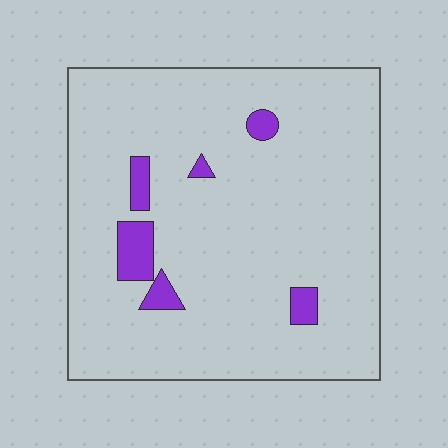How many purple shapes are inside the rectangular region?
6.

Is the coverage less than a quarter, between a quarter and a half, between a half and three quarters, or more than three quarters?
Less than a quarter.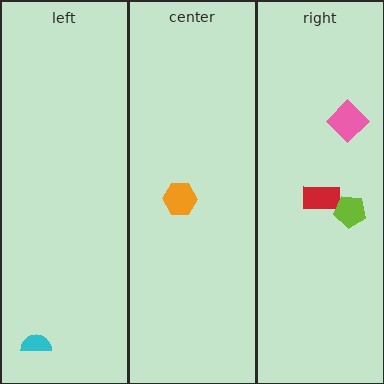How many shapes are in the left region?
1.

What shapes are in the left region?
The cyan semicircle.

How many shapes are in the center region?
1.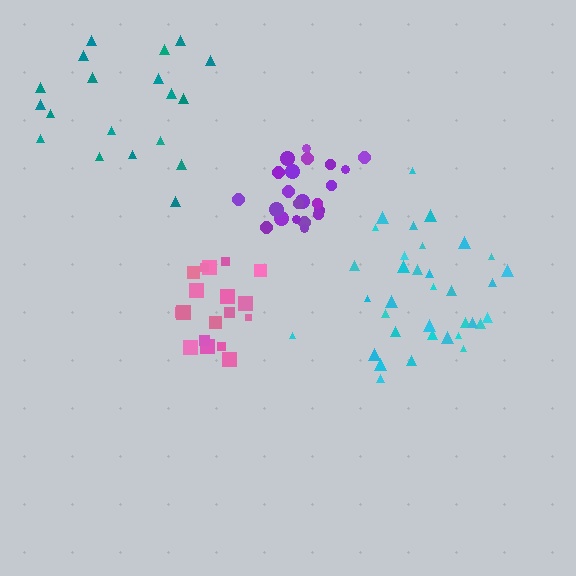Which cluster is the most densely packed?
Purple.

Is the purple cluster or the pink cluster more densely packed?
Purple.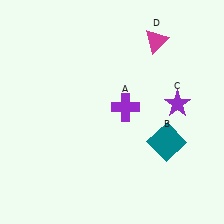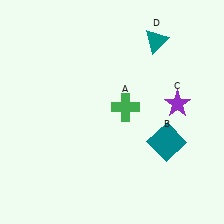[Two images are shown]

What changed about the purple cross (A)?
In Image 1, A is purple. In Image 2, it changed to green.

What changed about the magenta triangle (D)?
In Image 1, D is magenta. In Image 2, it changed to teal.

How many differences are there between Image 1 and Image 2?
There are 2 differences between the two images.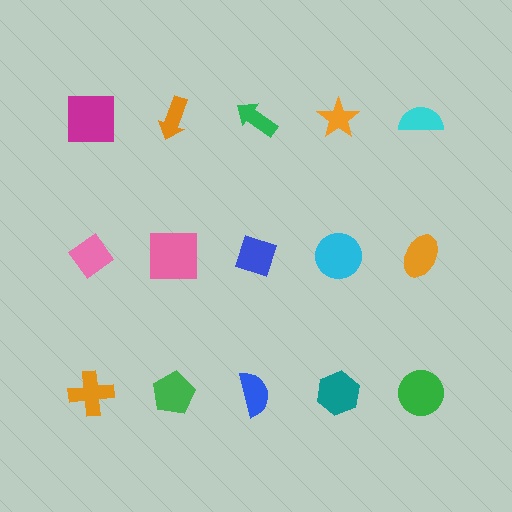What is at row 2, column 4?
A cyan circle.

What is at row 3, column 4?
A teal hexagon.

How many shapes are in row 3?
5 shapes.